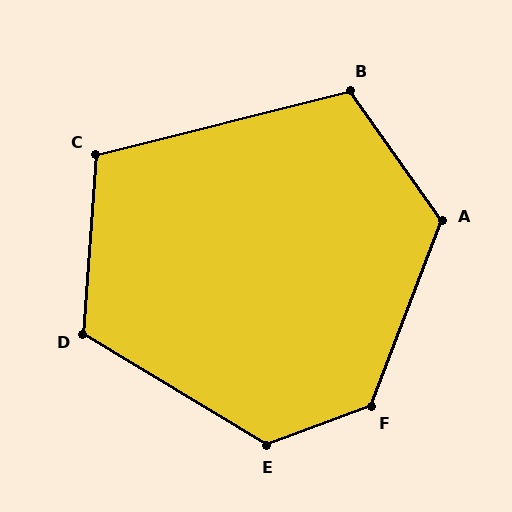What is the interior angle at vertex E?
Approximately 128 degrees (obtuse).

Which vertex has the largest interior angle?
F, at approximately 131 degrees.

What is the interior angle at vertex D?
Approximately 117 degrees (obtuse).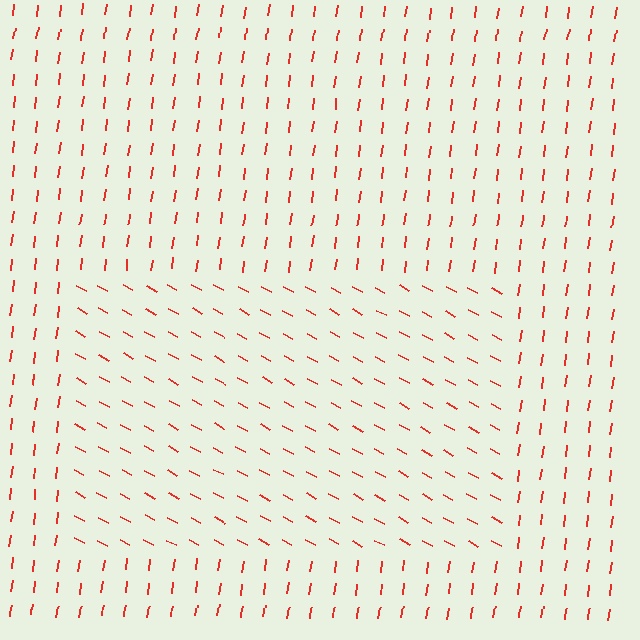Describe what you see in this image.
The image is filled with small red line segments. A rectangle region in the image has lines oriented differently from the surrounding lines, creating a visible texture boundary.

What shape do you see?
I see a rectangle.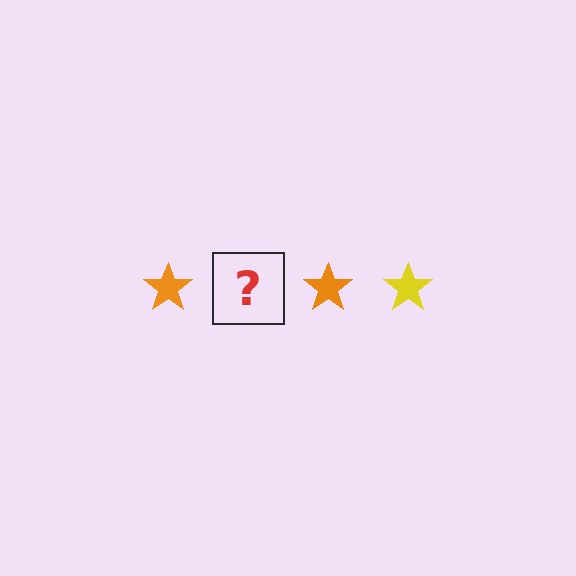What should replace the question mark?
The question mark should be replaced with a yellow star.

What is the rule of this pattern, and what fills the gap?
The rule is that the pattern cycles through orange, yellow stars. The gap should be filled with a yellow star.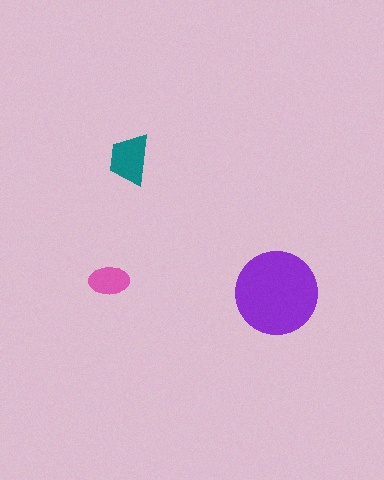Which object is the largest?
The purple circle.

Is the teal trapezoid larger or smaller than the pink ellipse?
Larger.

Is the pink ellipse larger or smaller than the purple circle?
Smaller.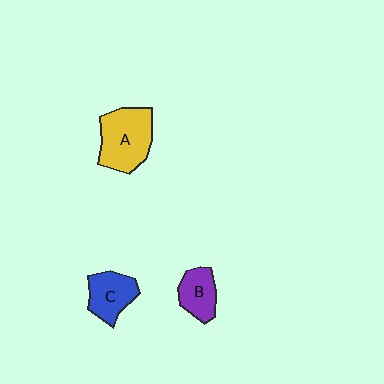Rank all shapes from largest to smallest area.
From largest to smallest: A (yellow), C (blue), B (purple).